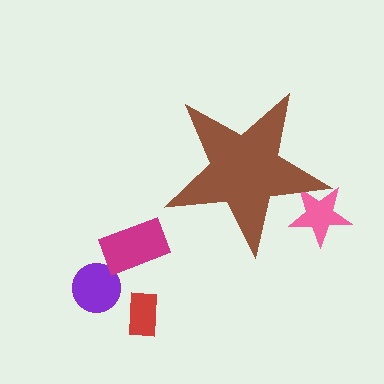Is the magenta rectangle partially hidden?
No, the magenta rectangle is fully visible.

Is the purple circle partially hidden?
No, the purple circle is fully visible.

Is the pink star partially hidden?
Yes, the pink star is partially hidden behind the brown star.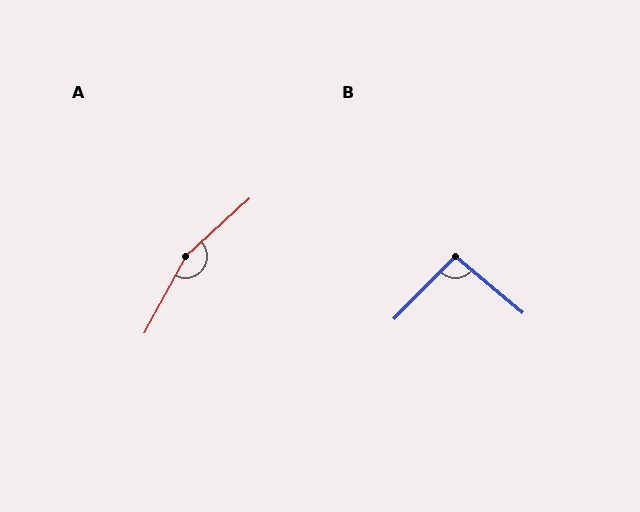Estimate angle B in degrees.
Approximately 94 degrees.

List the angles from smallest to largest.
B (94°), A (161°).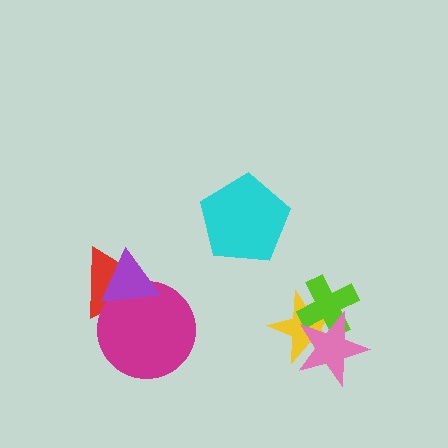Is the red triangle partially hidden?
Yes, it is partially covered by another shape.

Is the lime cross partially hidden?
Yes, it is partially covered by another shape.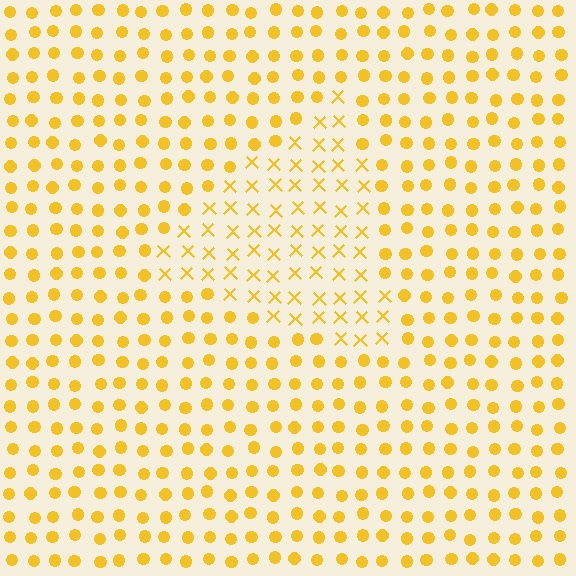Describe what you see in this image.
The image is filled with small yellow elements arranged in a uniform grid. A triangle-shaped region contains X marks, while the surrounding area contains circles. The boundary is defined purely by the change in element shape.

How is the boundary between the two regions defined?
The boundary is defined by a change in element shape: X marks inside vs. circles outside. All elements share the same color and spacing.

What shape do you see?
I see a triangle.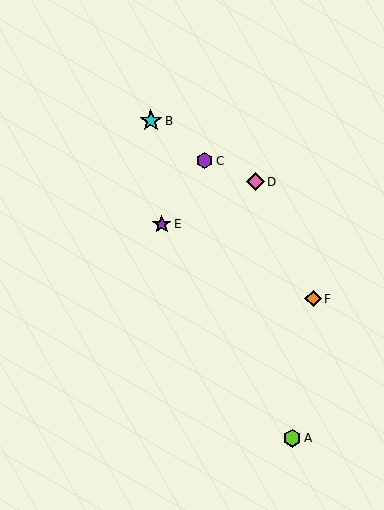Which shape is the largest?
The cyan star (labeled B) is the largest.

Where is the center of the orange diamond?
The center of the orange diamond is at (313, 299).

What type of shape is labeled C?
Shape C is a purple hexagon.